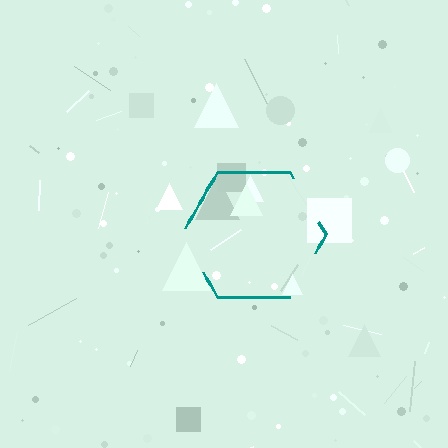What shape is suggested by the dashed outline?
The dashed outline suggests a hexagon.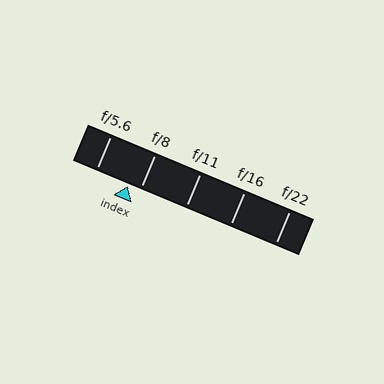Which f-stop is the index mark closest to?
The index mark is closest to f/8.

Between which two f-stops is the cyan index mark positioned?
The index mark is between f/5.6 and f/8.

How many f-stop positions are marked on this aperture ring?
There are 5 f-stop positions marked.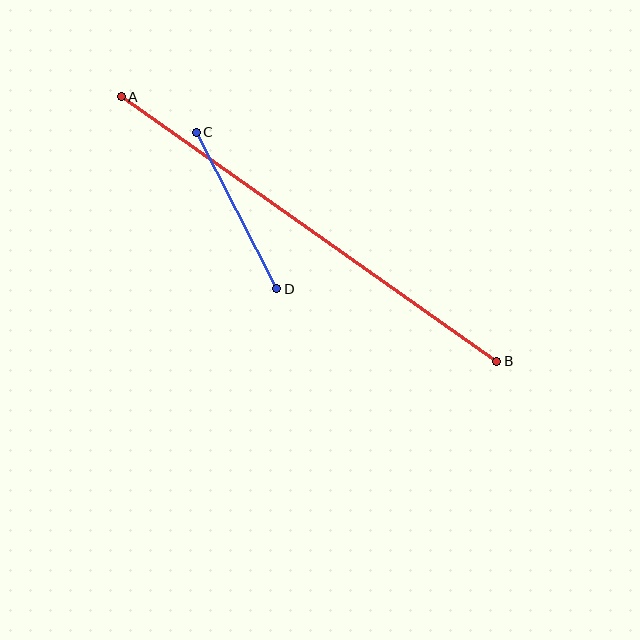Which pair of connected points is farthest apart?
Points A and B are farthest apart.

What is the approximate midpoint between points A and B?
The midpoint is at approximately (309, 229) pixels.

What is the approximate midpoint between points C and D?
The midpoint is at approximately (237, 210) pixels.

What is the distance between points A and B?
The distance is approximately 460 pixels.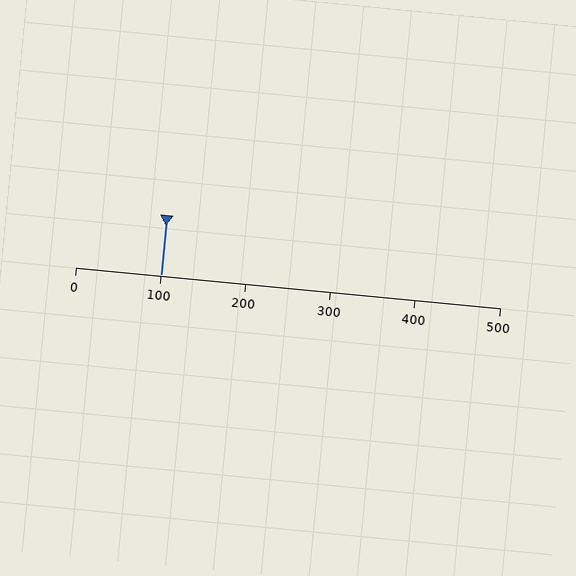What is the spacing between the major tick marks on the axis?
The major ticks are spaced 100 apart.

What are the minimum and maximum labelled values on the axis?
The axis runs from 0 to 500.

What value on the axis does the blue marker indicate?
The marker indicates approximately 100.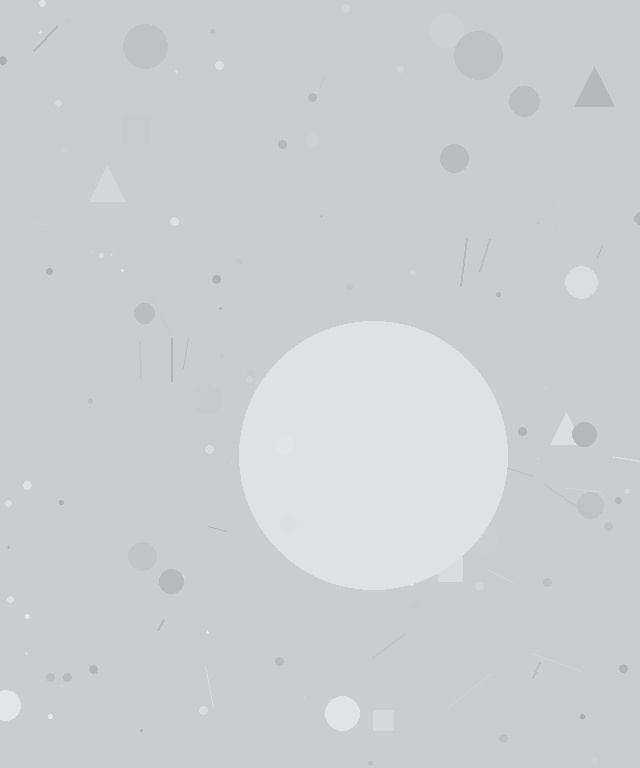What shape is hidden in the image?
A circle is hidden in the image.